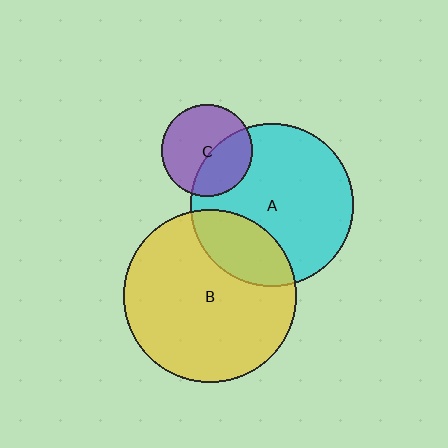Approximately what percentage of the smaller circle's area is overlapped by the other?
Approximately 25%.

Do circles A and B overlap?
Yes.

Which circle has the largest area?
Circle B (yellow).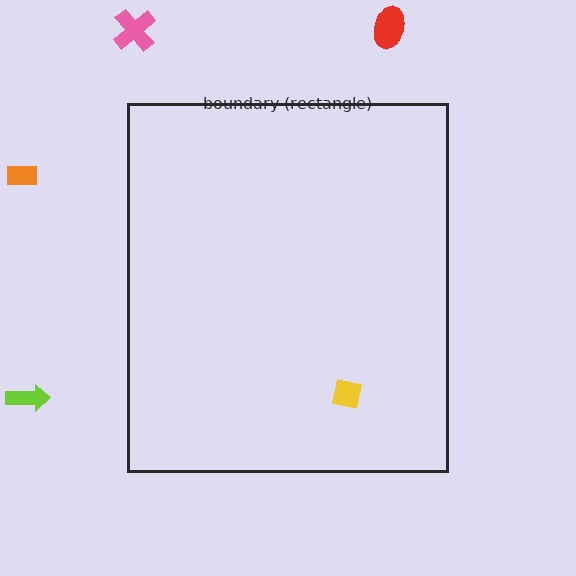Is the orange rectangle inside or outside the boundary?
Outside.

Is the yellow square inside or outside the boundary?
Inside.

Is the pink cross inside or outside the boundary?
Outside.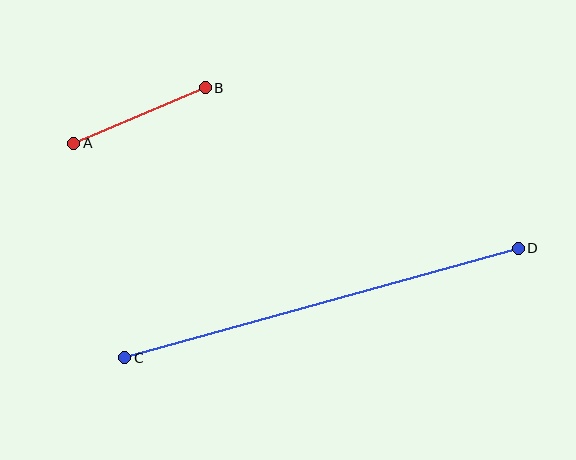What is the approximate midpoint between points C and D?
The midpoint is at approximately (321, 303) pixels.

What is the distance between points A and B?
The distance is approximately 143 pixels.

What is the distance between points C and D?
The distance is approximately 409 pixels.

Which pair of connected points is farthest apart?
Points C and D are farthest apart.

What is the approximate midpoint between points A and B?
The midpoint is at approximately (139, 115) pixels.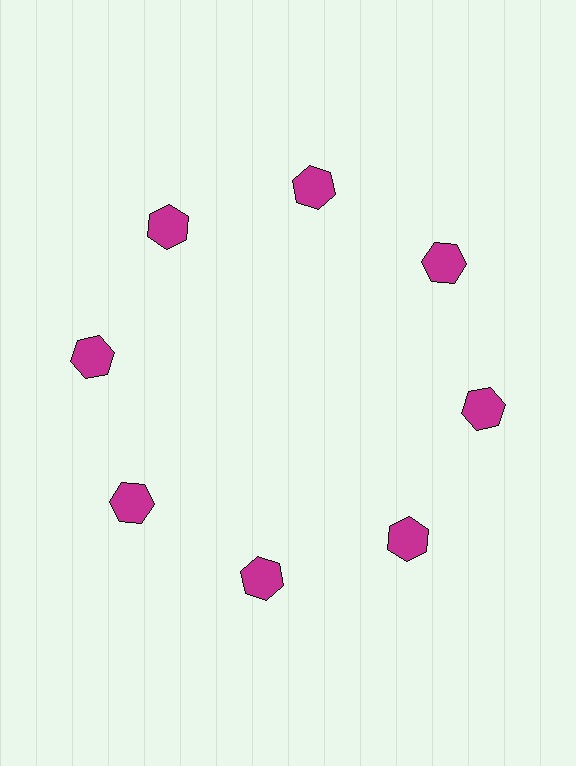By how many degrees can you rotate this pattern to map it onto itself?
The pattern maps onto itself every 45 degrees of rotation.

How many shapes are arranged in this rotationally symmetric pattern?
There are 8 shapes, arranged in 8 groups of 1.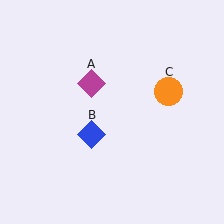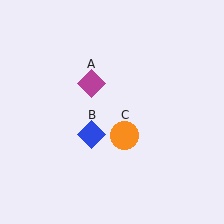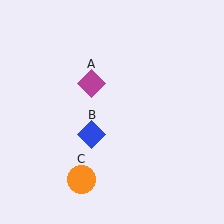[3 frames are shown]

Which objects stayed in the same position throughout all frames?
Magenta diamond (object A) and blue diamond (object B) remained stationary.